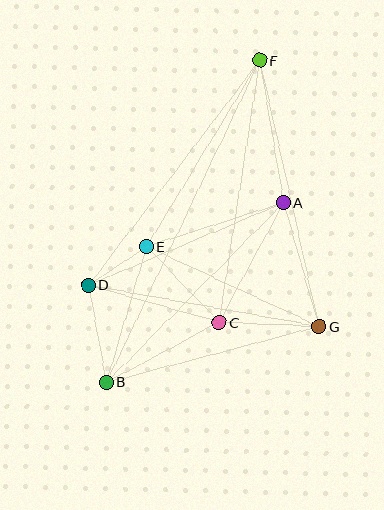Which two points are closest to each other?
Points D and E are closest to each other.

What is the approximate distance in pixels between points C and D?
The distance between C and D is approximately 136 pixels.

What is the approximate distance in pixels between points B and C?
The distance between B and C is approximately 128 pixels.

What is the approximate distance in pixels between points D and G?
The distance between D and G is approximately 234 pixels.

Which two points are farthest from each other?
Points B and F are farthest from each other.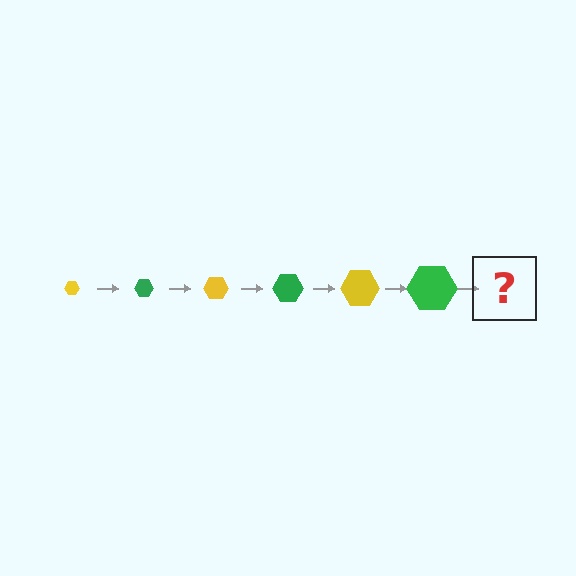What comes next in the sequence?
The next element should be a yellow hexagon, larger than the previous one.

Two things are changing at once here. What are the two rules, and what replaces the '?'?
The two rules are that the hexagon grows larger each step and the color cycles through yellow and green. The '?' should be a yellow hexagon, larger than the previous one.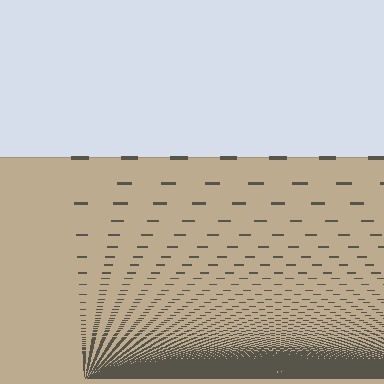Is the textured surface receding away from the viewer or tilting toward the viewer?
The surface appears to tilt toward the viewer. Texture elements get larger and sparser toward the top.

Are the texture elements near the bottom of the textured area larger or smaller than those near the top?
Smaller. The gradient is inverted — elements near the bottom are smaller and denser.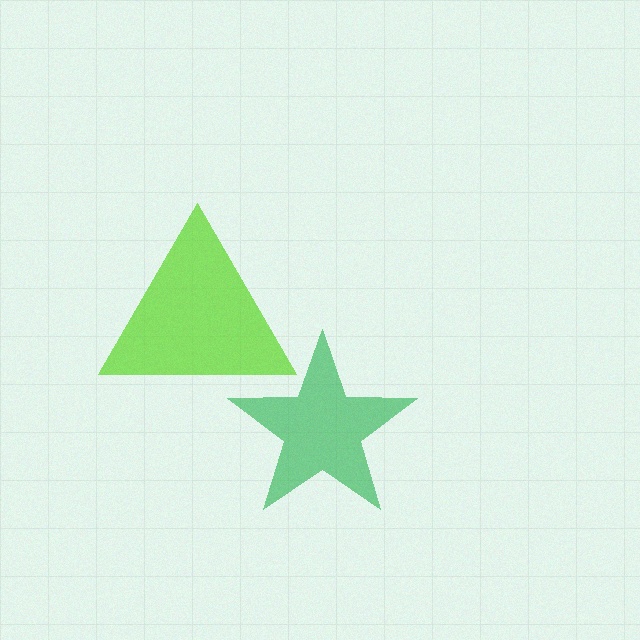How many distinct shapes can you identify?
There are 2 distinct shapes: a green star, a lime triangle.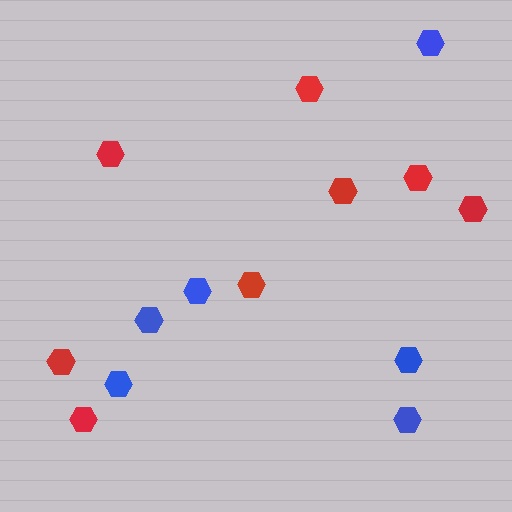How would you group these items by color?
There are 2 groups: one group of red hexagons (8) and one group of blue hexagons (6).